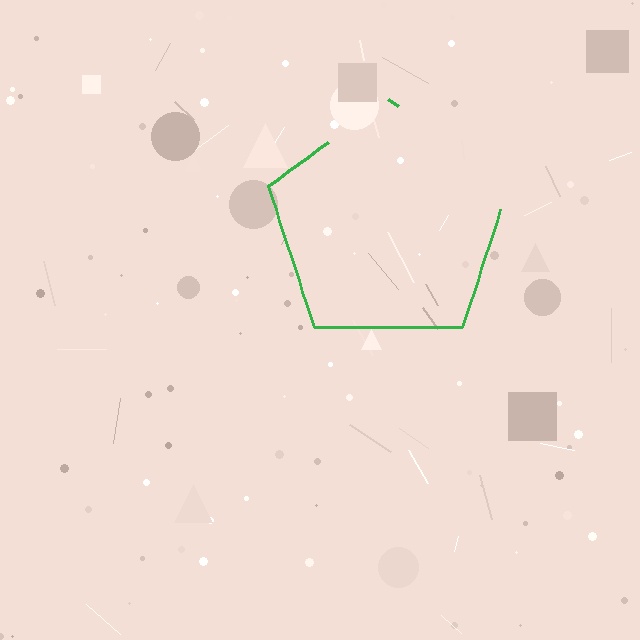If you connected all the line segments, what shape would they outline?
They would outline a pentagon.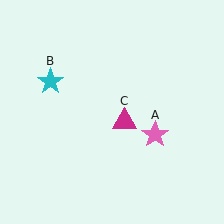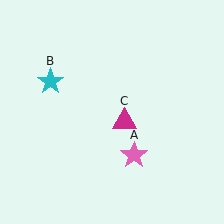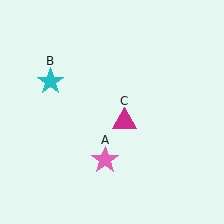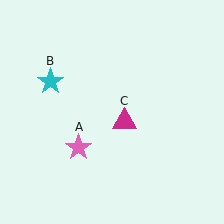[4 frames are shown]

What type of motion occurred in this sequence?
The pink star (object A) rotated clockwise around the center of the scene.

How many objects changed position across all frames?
1 object changed position: pink star (object A).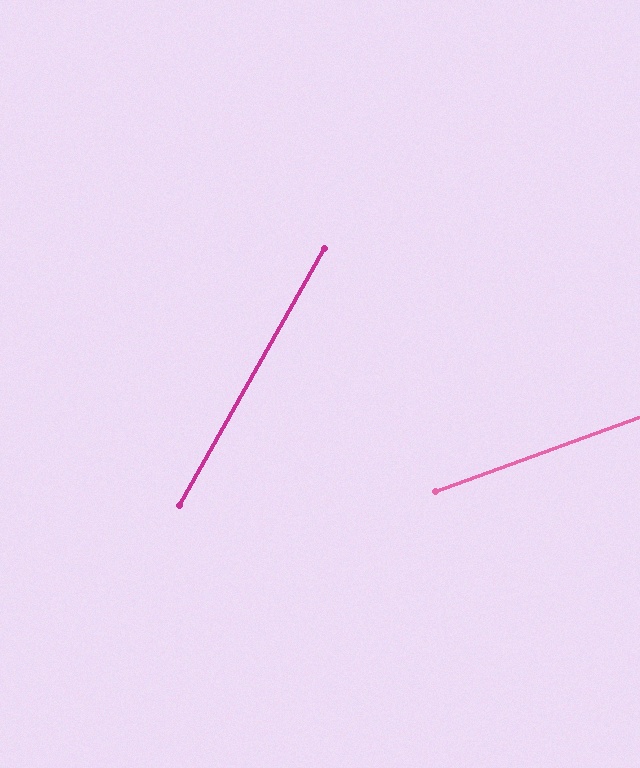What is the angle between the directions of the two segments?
Approximately 40 degrees.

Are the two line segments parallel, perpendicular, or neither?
Neither parallel nor perpendicular — they differ by about 40°.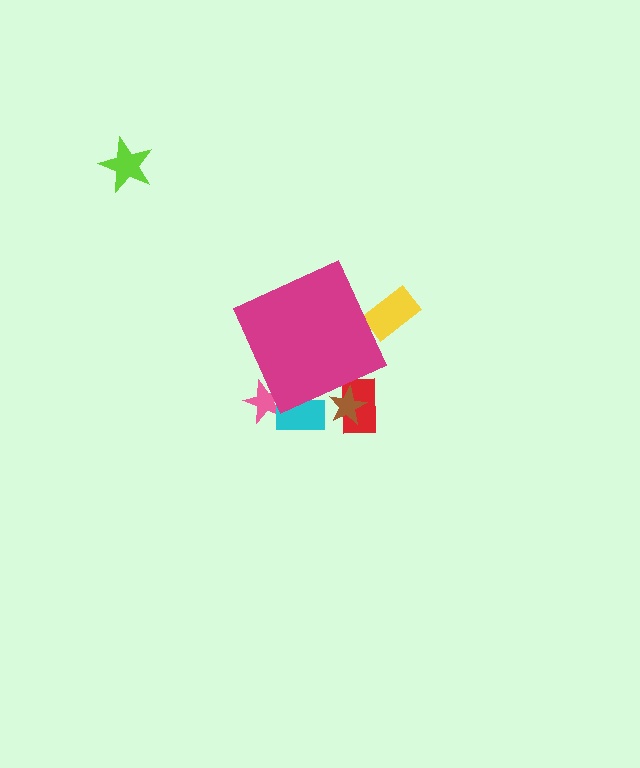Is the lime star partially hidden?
No, the lime star is fully visible.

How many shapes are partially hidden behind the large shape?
5 shapes are partially hidden.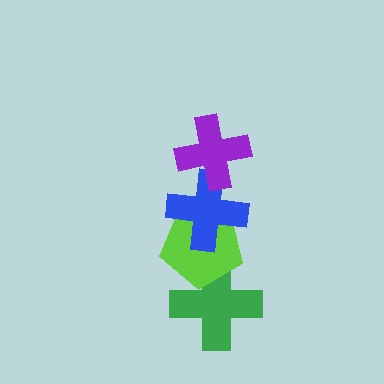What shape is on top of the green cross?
The lime pentagon is on top of the green cross.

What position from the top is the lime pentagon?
The lime pentagon is 3rd from the top.